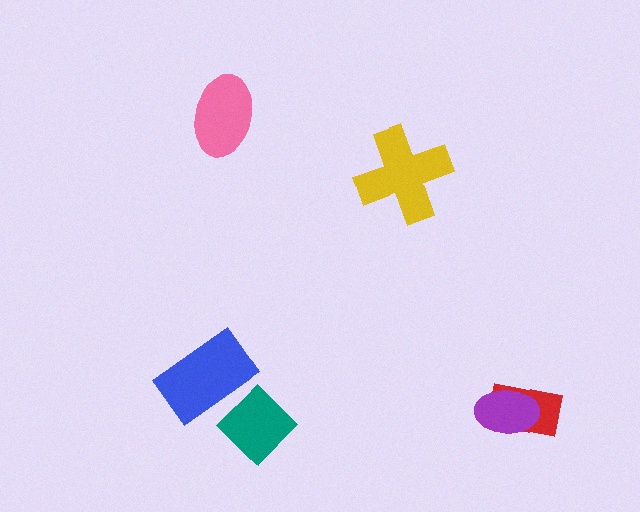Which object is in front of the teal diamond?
The blue rectangle is in front of the teal diamond.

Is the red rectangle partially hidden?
Yes, it is partially covered by another shape.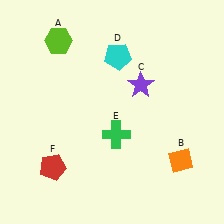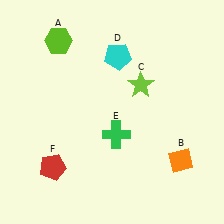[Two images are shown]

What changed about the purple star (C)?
In Image 1, C is purple. In Image 2, it changed to lime.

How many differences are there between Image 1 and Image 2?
There is 1 difference between the two images.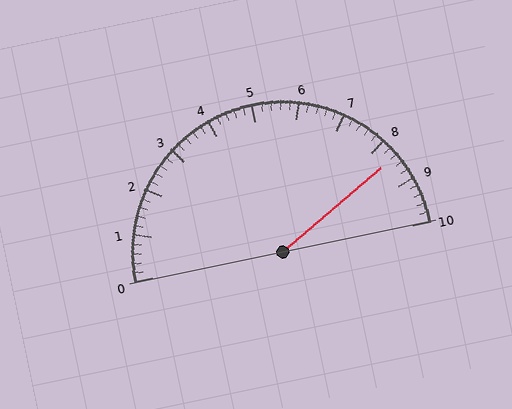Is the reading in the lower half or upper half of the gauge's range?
The reading is in the upper half of the range (0 to 10).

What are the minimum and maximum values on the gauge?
The gauge ranges from 0 to 10.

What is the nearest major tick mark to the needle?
The nearest major tick mark is 8.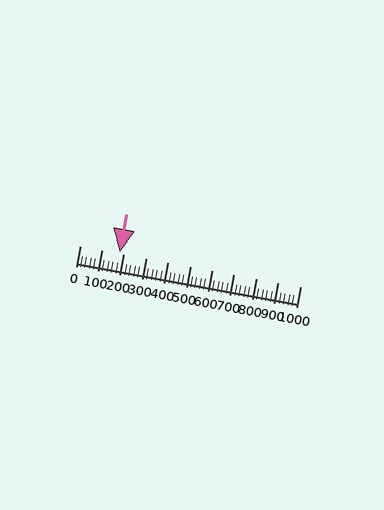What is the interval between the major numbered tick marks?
The major tick marks are spaced 100 units apart.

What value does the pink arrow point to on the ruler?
The pink arrow points to approximately 179.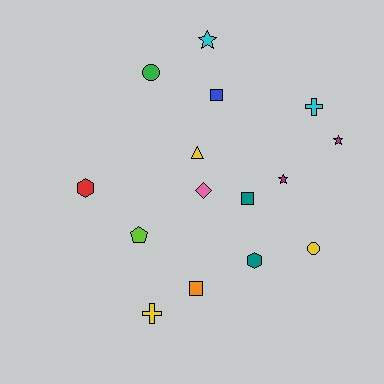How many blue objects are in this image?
There is 1 blue object.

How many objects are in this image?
There are 15 objects.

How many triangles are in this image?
There is 1 triangle.